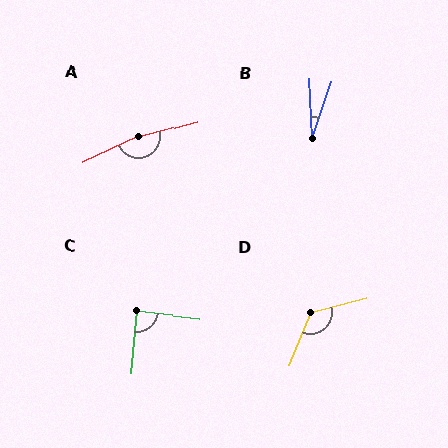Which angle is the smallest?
B, at approximately 21 degrees.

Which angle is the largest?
A, at approximately 169 degrees.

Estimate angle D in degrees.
Approximately 126 degrees.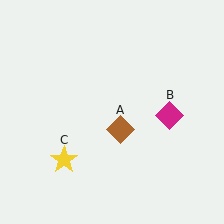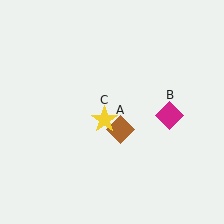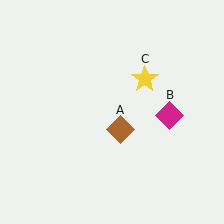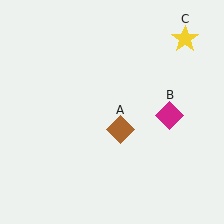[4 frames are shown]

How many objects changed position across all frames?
1 object changed position: yellow star (object C).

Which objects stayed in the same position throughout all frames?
Brown diamond (object A) and magenta diamond (object B) remained stationary.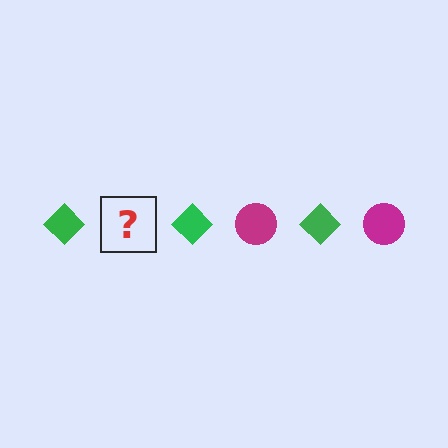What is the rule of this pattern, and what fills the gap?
The rule is that the pattern alternates between green diamond and magenta circle. The gap should be filled with a magenta circle.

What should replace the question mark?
The question mark should be replaced with a magenta circle.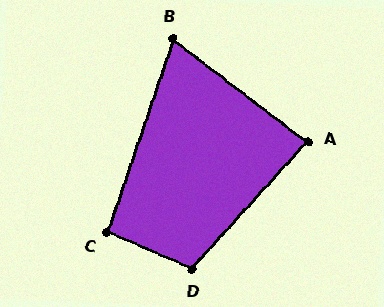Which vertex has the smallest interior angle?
B, at approximately 72 degrees.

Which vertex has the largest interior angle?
D, at approximately 108 degrees.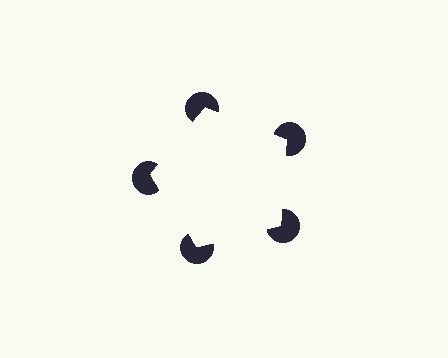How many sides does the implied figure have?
5 sides.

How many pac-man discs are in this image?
There are 5 — one at each vertex of the illusory pentagon.